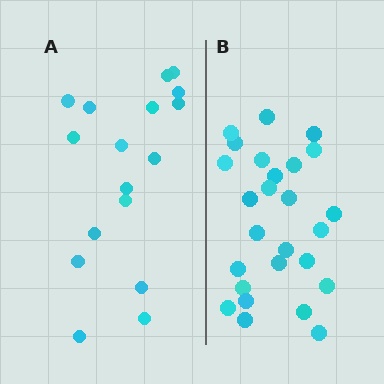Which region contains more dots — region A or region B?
Region B (the right region) has more dots.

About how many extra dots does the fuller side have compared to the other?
Region B has roughly 8 or so more dots than region A.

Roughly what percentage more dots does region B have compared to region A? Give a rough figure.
About 55% more.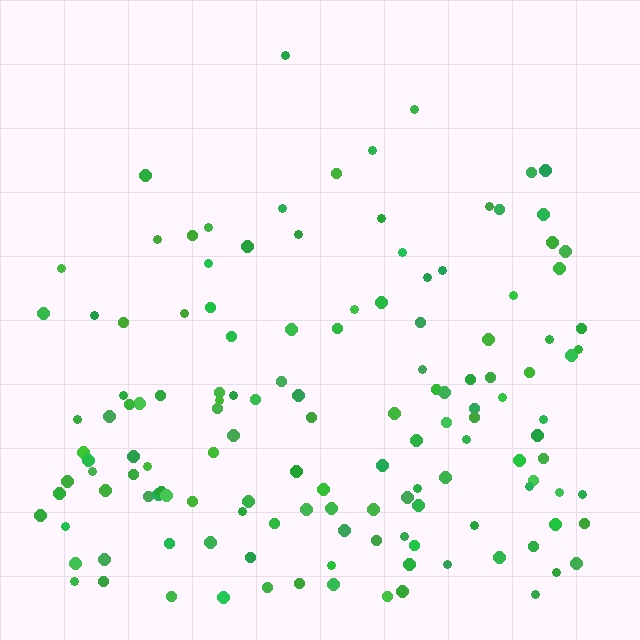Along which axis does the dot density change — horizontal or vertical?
Vertical.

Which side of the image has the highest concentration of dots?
The bottom.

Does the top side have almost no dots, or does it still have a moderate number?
Still a moderate number, just noticeably fewer than the bottom.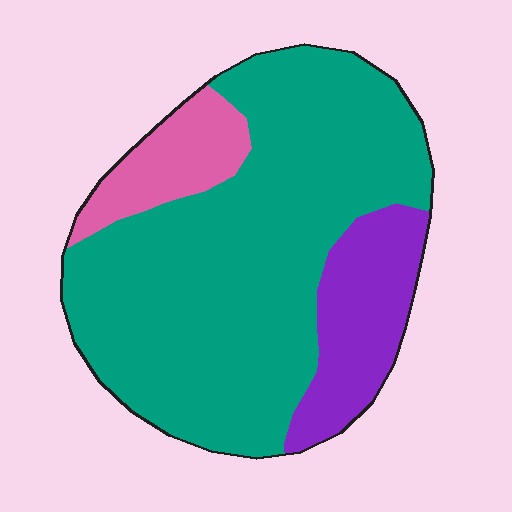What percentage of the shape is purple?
Purple takes up about one sixth (1/6) of the shape.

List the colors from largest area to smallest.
From largest to smallest: teal, purple, pink.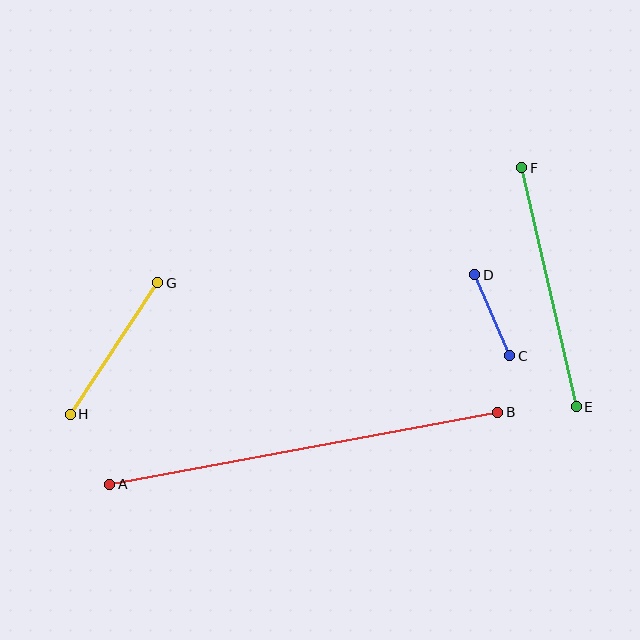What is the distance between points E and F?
The distance is approximately 245 pixels.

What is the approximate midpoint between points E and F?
The midpoint is at approximately (549, 287) pixels.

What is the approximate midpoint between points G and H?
The midpoint is at approximately (114, 349) pixels.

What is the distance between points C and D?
The distance is approximately 88 pixels.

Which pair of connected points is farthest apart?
Points A and B are farthest apart.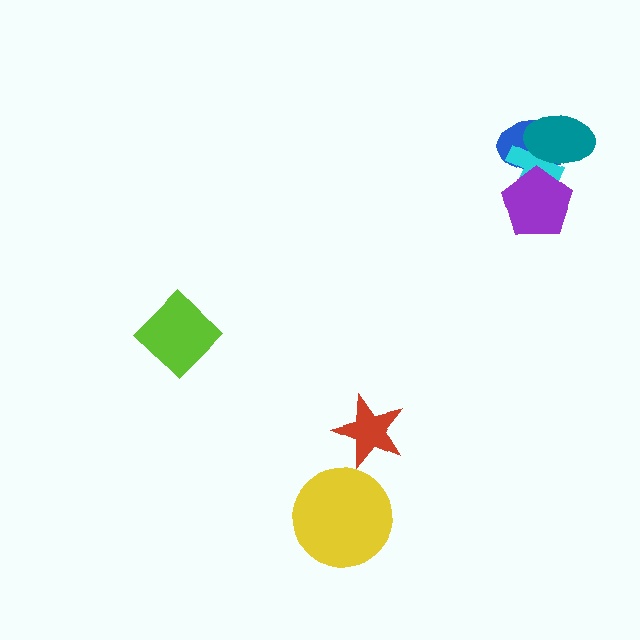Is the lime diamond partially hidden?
No, no other shape covers it.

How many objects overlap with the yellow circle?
0 objects overlap with the yellow circle.